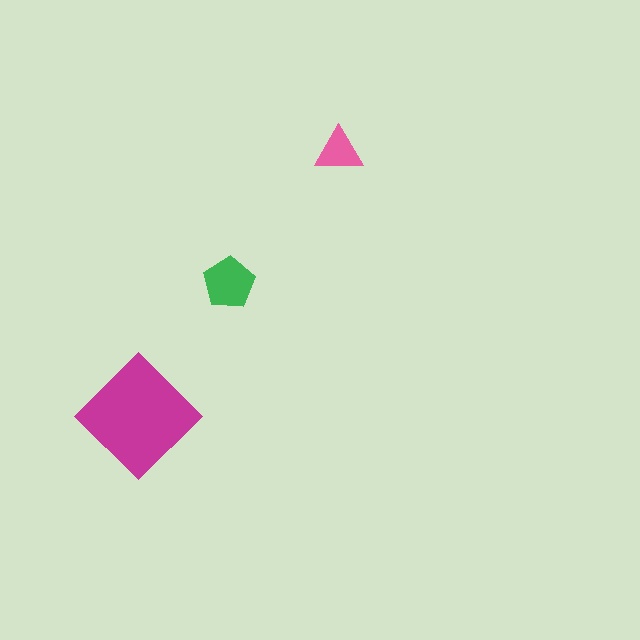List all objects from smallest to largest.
The pink triangle, the green pentagon, the magenta diamond.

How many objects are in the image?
There are 3 objects in the image.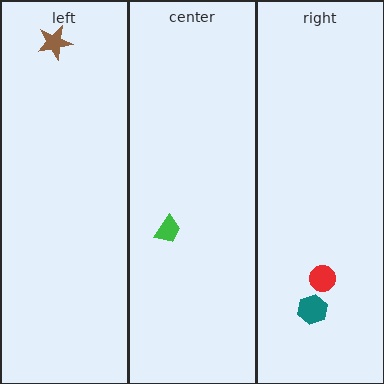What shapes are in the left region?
The brown star.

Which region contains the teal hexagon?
The right region.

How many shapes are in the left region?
1.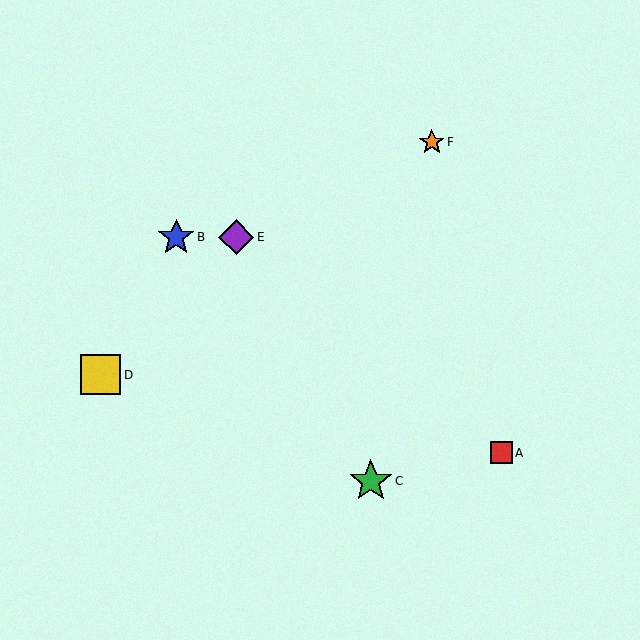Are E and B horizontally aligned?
Yes, both are at y≈237.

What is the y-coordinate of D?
Object D is at y≈375.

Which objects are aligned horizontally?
Objects B, E are aligned horizontally.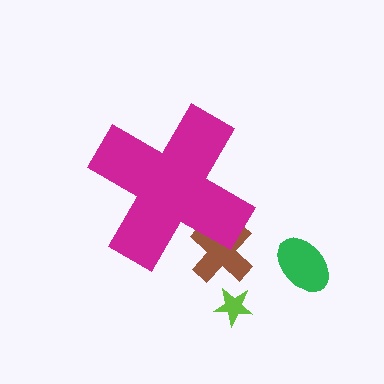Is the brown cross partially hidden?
Yes, the brown cross is partially hidden behind the magenta cross.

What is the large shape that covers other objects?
A magenta cross.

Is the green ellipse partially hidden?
No, the green ellipse is fully visible.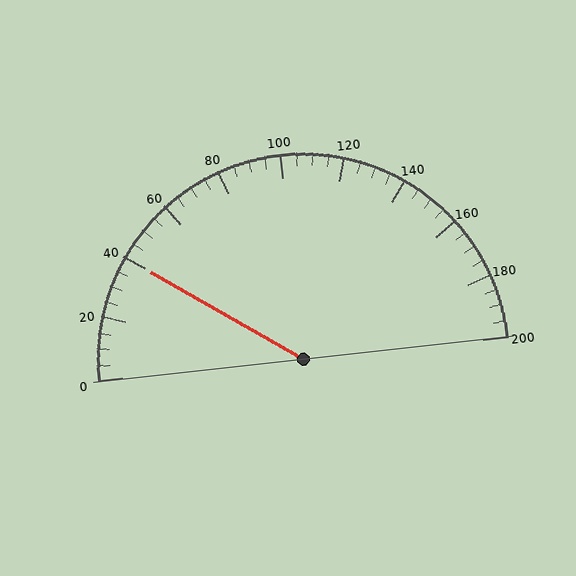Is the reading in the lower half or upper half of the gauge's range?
The reading is in the lower half of the range (0 to 200).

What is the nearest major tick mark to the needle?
The nearest major tick mark is 40.